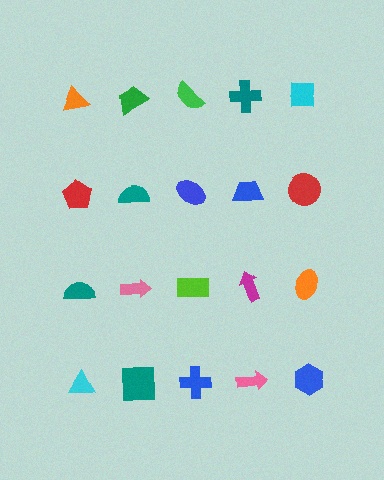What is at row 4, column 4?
A pink arrow.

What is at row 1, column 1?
An orange triangle.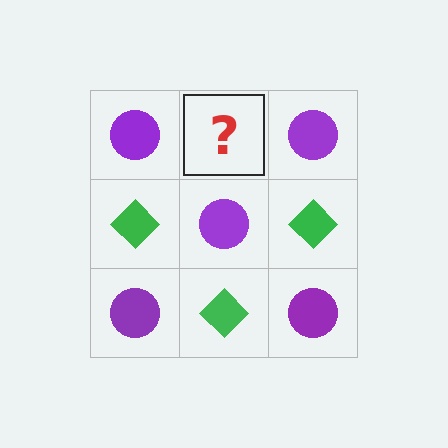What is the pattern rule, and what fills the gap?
The rule is that it alternates purple circle and green diamond in a checkerboard pattern. The gap should be filled with a green diamond.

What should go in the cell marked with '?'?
The missing cell should contain a green diamond.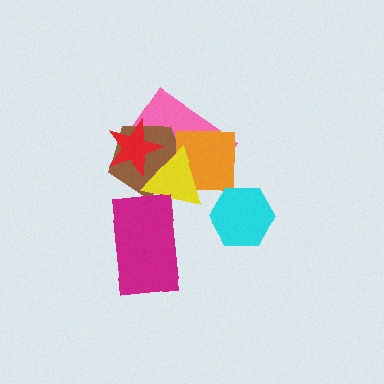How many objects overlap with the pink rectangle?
4 objects overlap with the pink rectangle.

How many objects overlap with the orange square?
3 objects overlap with the orange square.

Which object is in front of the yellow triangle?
The magenta rectangle is in front of the yellow triangle.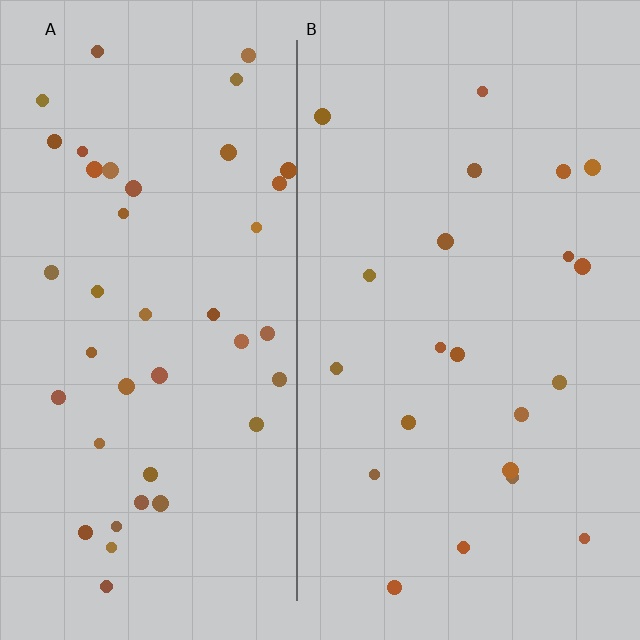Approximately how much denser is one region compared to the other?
Approximately 1.9× — region A over region B.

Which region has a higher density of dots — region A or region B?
A (the left).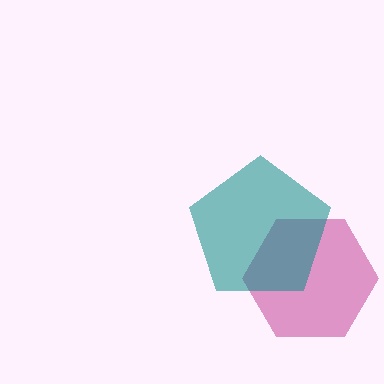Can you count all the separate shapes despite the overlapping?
Yes, there are 2 separate shapes.